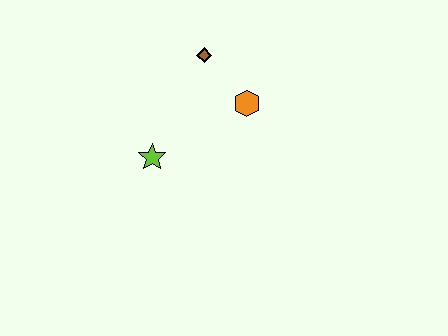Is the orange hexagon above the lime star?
Yes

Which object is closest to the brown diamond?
The orange hexagon is closest to the brown diamond.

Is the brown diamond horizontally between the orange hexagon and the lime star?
Yes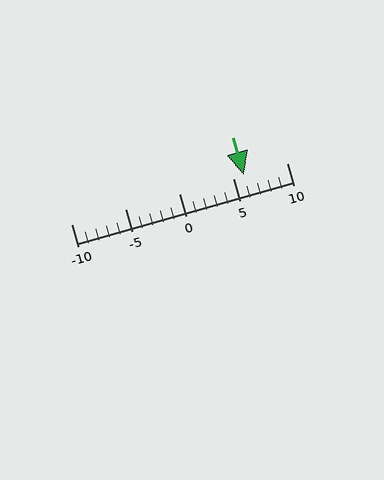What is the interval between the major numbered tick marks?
The major tick marks are spaced 5 units apart.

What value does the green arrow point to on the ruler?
The green arrow points to approximately 6.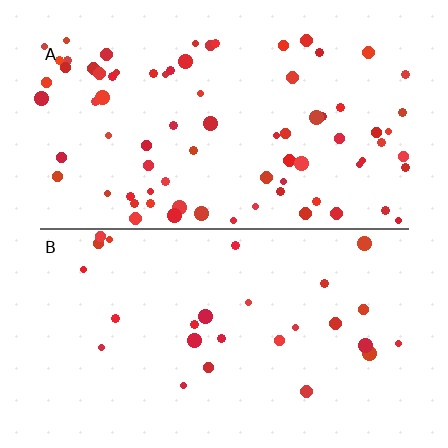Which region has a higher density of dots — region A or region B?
A (the top).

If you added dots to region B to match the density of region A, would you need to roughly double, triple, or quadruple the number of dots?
Approximately triple.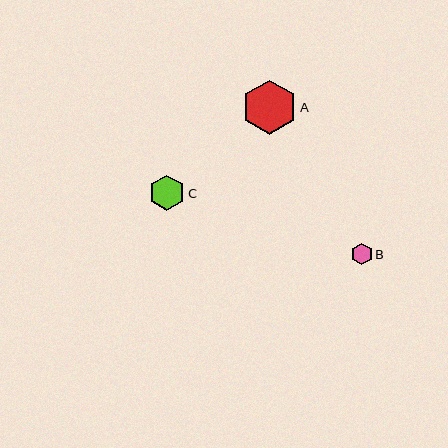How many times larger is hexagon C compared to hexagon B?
Hexagon C is approximately 1.7 times the size of hexagon B.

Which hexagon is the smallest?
Hexagon B is the smallest with a size of approximately 21 pixels.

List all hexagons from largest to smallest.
From largest to smallest: A, C, B.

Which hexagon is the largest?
Hexagon A is the largest with a size of approximately 54 pixels.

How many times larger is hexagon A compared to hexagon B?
Hexagon A is approximately 2.6 times the size of hexagon B.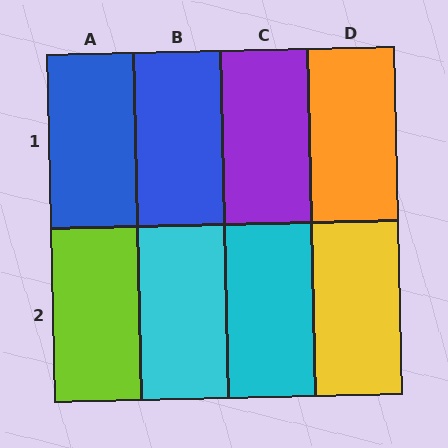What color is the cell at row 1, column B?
Blue.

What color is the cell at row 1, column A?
Blue.